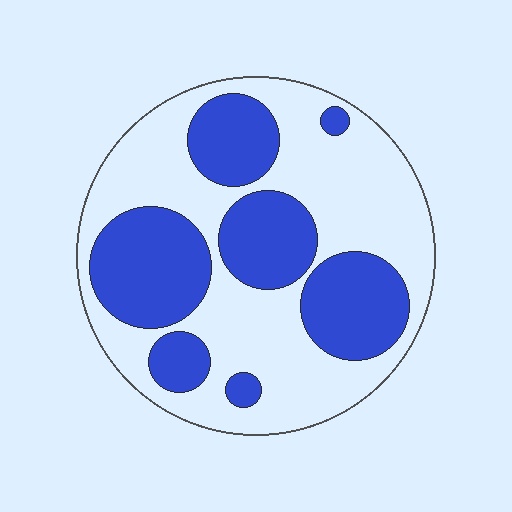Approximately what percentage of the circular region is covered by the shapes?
Approximately 40%.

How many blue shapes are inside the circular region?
7.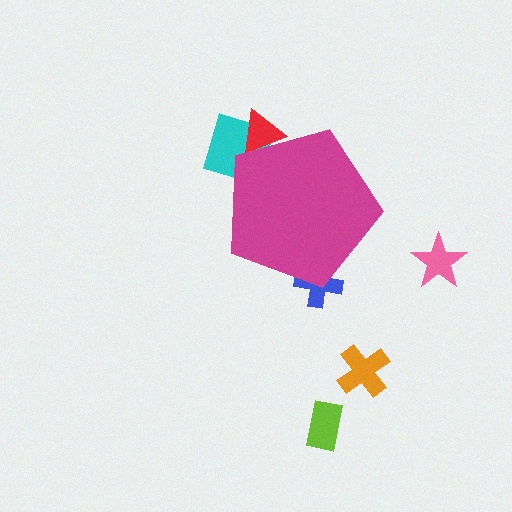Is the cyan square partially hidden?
Yes, the cyan square is partially hidden behind the magenta pentagon.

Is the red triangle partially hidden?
Yes, the red triangle is partially hidden behind the magenta pentagon.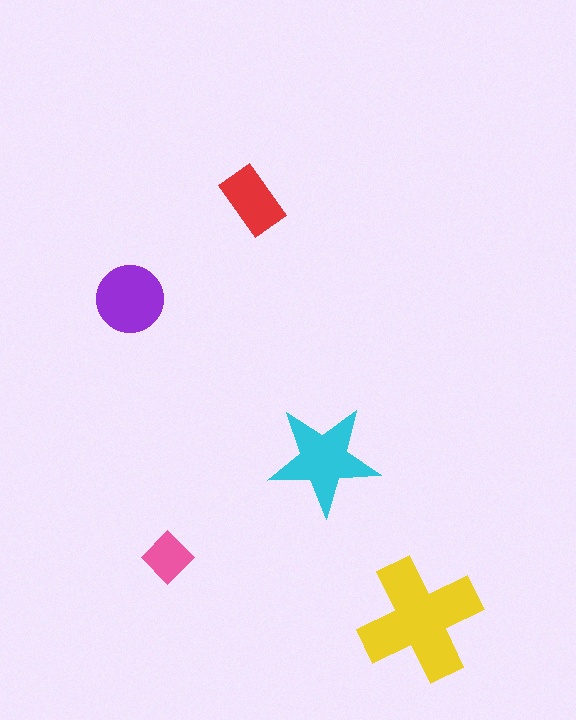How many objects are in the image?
There are 5 objects in the image.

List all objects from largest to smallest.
The yellow cross, the cyan star, the purple circle, the red rectangle, the pink diamond.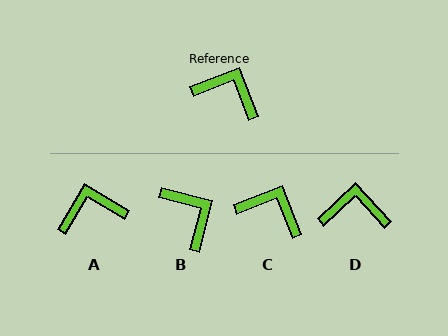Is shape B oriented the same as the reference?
No, it is off by about 36 degrees.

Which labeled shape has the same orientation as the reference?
C.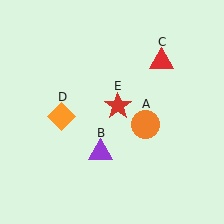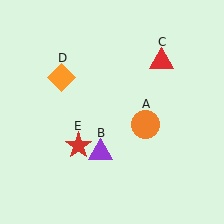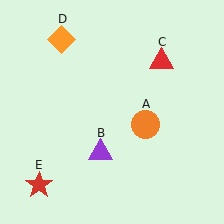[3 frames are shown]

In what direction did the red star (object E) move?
The red star (object E) moved down and to the left.